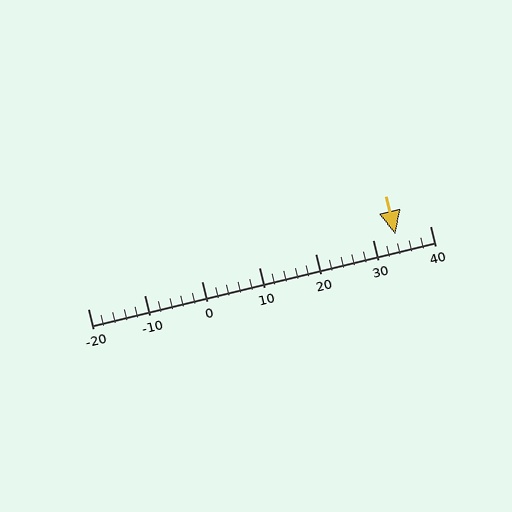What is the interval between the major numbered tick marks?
The major tick marks are spaced 10 units apart.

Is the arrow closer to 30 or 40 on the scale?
The arrow is closer to 30.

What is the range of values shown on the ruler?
The ruler shows values from -20 to 40.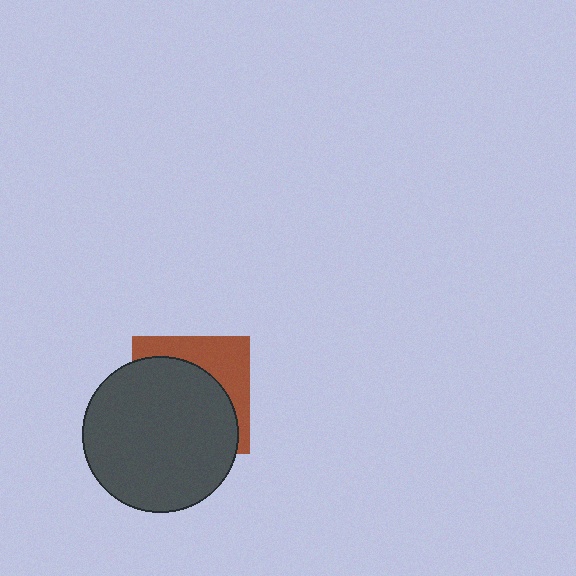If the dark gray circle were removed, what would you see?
You would see the complete brown square.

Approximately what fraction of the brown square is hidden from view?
Roughly 65% of the brown square is hidden behind the dark gray circle.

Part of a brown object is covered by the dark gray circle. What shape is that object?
It is a square.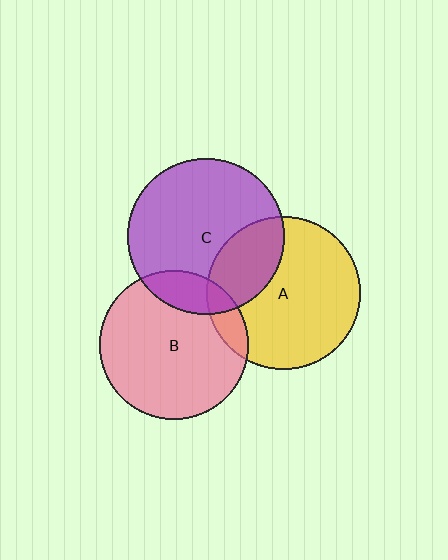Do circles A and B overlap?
Yes.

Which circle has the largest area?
Circle C (purple).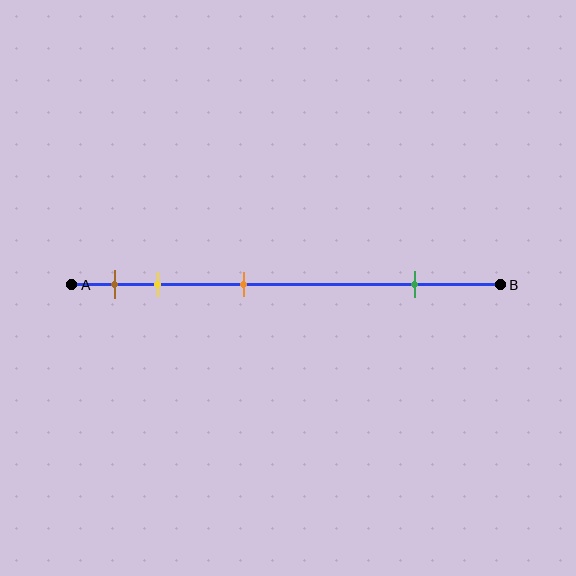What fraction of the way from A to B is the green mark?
The green mark is approximately 80% (0.8) of the way from A to B.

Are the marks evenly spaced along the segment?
No, the marks are not evenly spaced.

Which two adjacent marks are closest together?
The brown and yellow marks are the closest adjacent pair.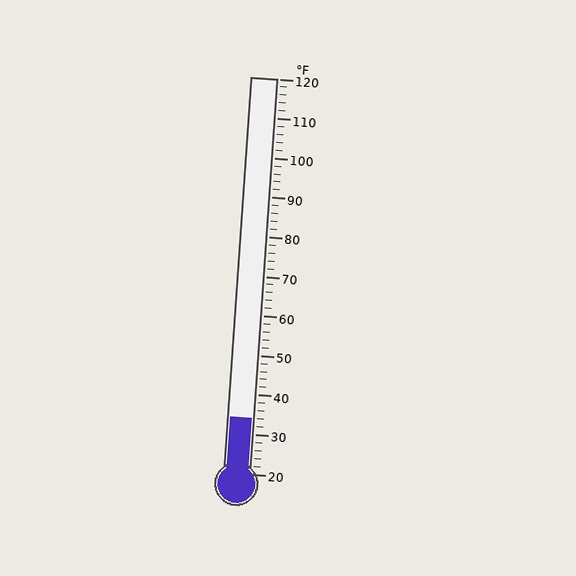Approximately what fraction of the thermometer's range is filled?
The thermometer is filled to approximately 15% of its range.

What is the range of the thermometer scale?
The thermometer scale ranges from 20°F to 120°F.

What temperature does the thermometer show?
The thermometer shows approximately 34°F.